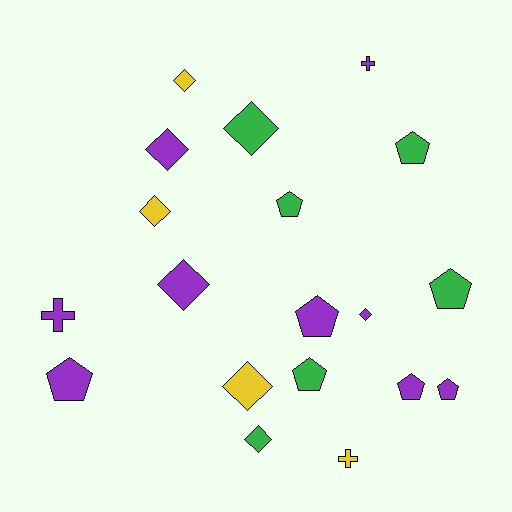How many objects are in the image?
There are 19 objects.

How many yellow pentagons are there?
There are no yellow pentagons.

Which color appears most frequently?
Purple, with 9 objects.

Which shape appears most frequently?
Pentagon, with 8 objects.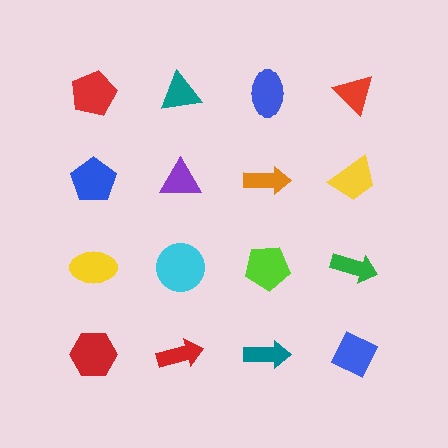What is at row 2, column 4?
A yellow trapezoid.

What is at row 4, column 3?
A teal arrow.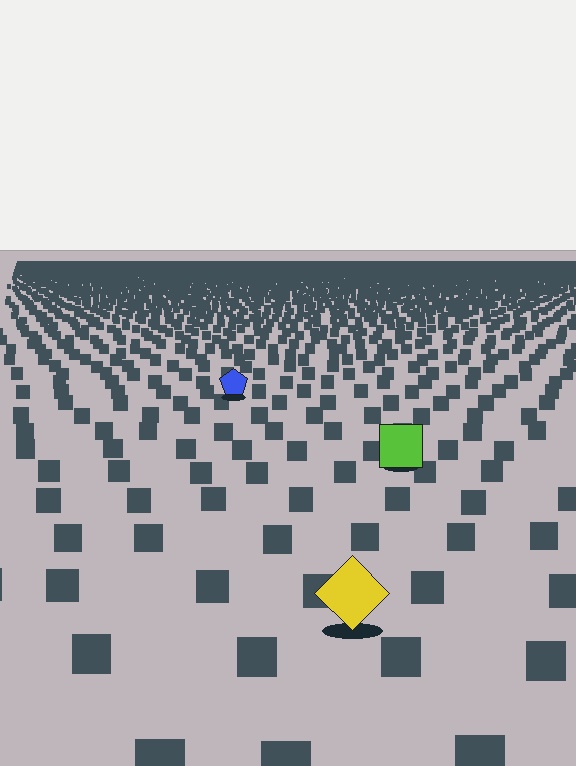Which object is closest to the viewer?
The yellow diamond is closest. The texture marks near it are larger and more spread out.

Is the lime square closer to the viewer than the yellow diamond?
No. The yellow diamond is closer — you can tell from the texture gradient: the ground texture is coarser near it.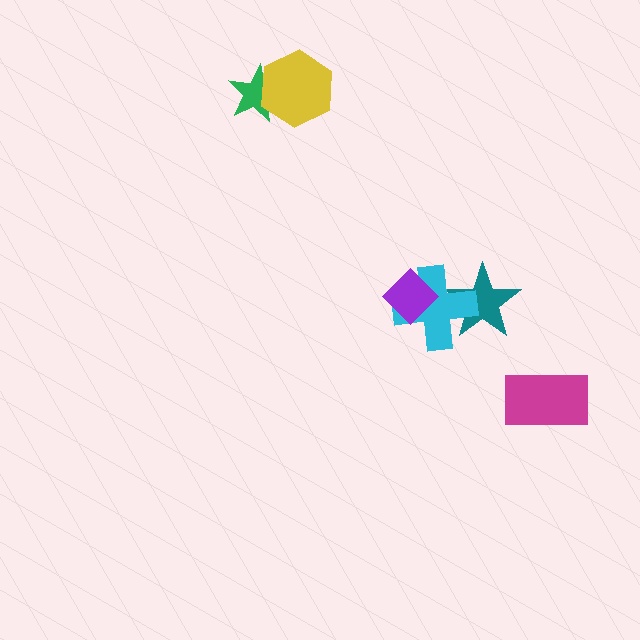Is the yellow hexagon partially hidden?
No, no other shape covers it.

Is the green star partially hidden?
Yes, it is partially covered by another shape.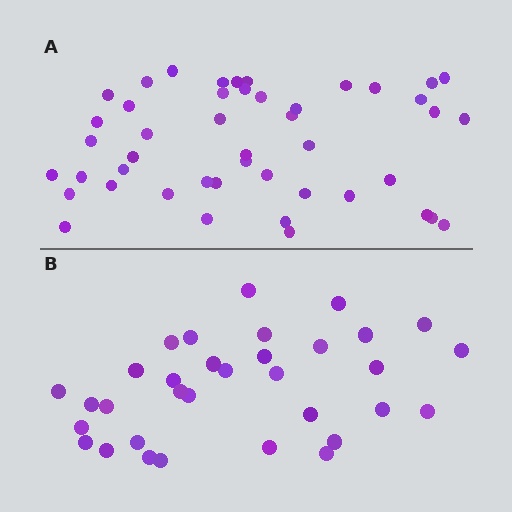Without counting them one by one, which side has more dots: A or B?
Region A (the top region) has more dots.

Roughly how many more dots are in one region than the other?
Region A has approximately 15 more dots than region B.